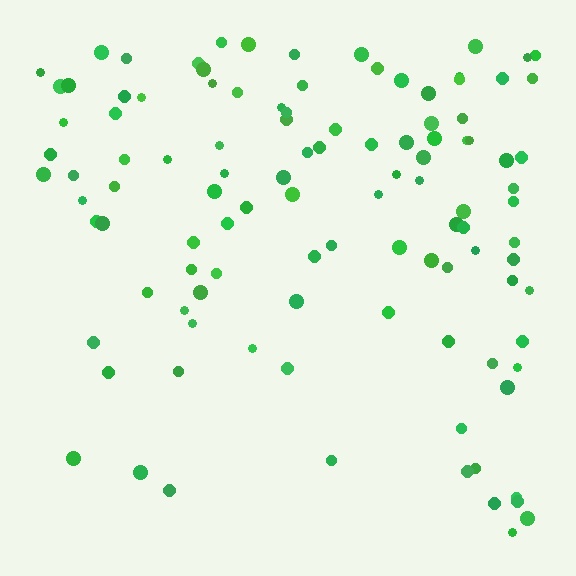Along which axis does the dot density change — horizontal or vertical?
Vertical.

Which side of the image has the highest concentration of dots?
The top.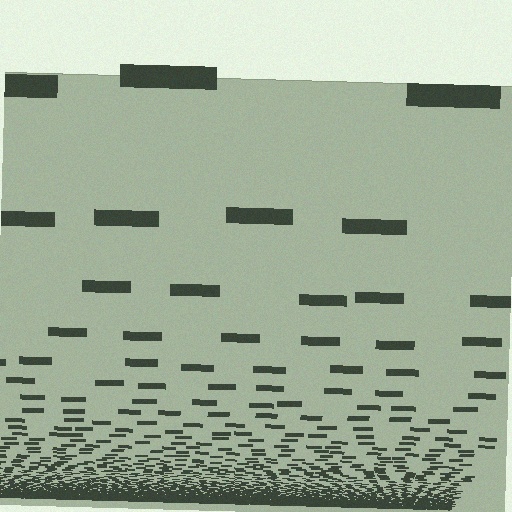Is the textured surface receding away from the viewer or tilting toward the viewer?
The surface appears to tilt toward the viewer. Texture elements get larger and sparser toward the top.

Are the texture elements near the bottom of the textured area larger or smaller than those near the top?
Smaller. The gradient is inverted — elements near the bottom are smaller and denser.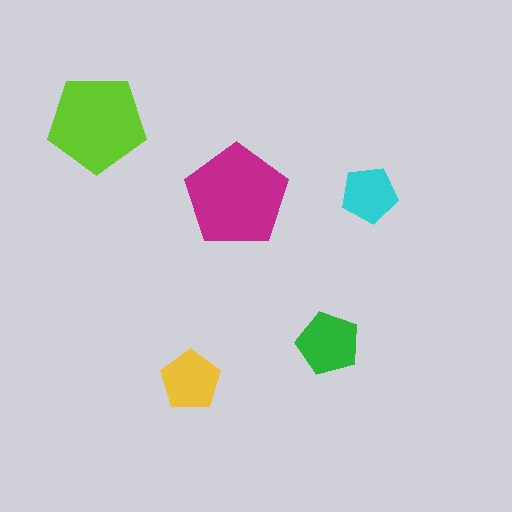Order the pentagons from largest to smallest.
the magenta one, the lime one, the green one, the yellow one, the cyan one.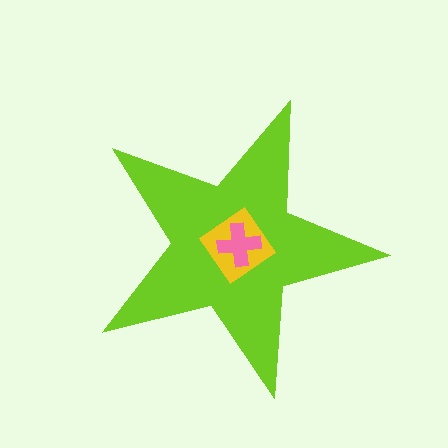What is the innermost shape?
The pink cross.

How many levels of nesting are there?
3.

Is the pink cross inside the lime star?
Yes.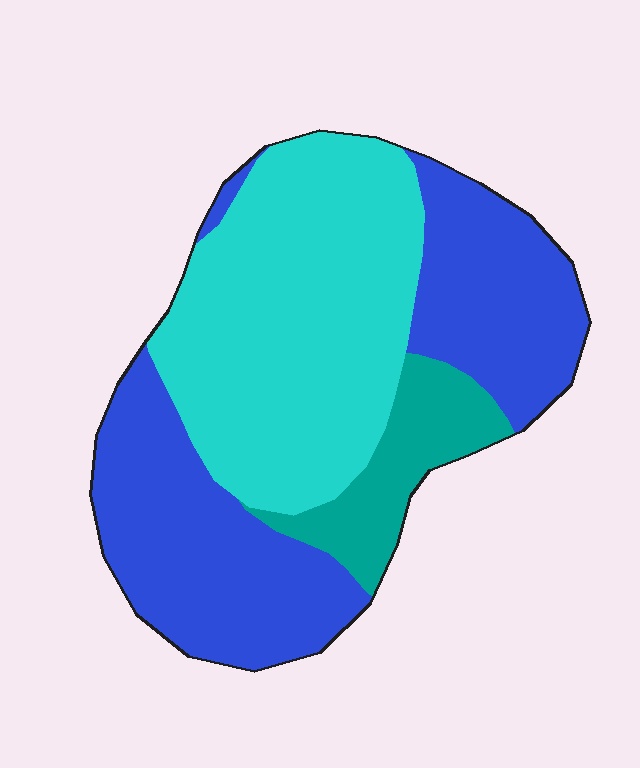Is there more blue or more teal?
Blue.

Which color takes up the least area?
Teal, at roughly 10%.